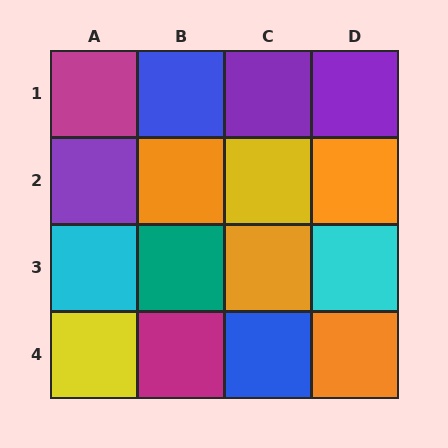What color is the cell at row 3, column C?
Orange.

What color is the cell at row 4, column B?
Magenta.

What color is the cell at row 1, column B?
Blue.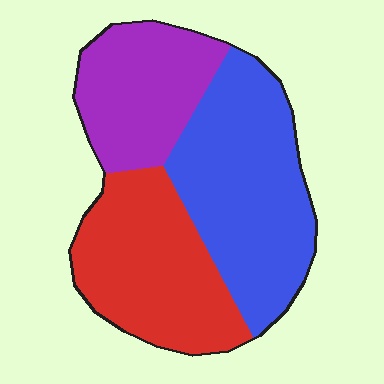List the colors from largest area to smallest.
From largest to smallest: blue, red, purple.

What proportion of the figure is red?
Red takes up between a third and a half of the figure.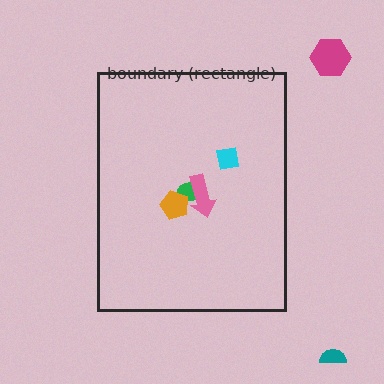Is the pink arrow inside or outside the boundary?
Inside.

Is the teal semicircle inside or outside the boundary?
Outside.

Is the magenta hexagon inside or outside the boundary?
Outside.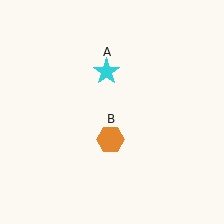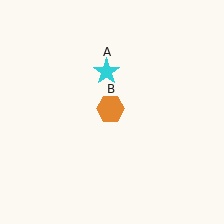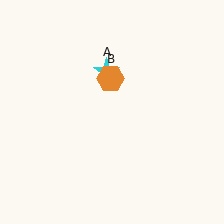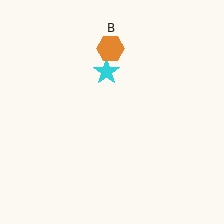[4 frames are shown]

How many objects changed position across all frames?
1 object changed position: orange hexagon (object B).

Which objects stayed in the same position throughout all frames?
Cyan star (object A) remained stationary.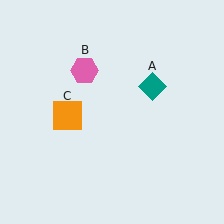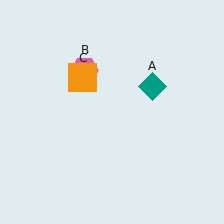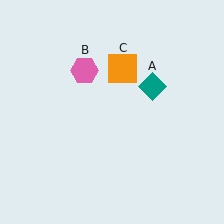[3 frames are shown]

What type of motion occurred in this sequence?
The orange square (object C) rotated clockwise around the center of the scene.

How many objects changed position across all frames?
1 object changed position: orange square (object C).